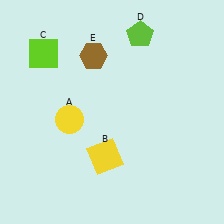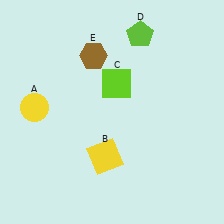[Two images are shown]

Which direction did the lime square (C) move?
The lime square (C) moved right.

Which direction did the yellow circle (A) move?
The yellow circle (A) moved left.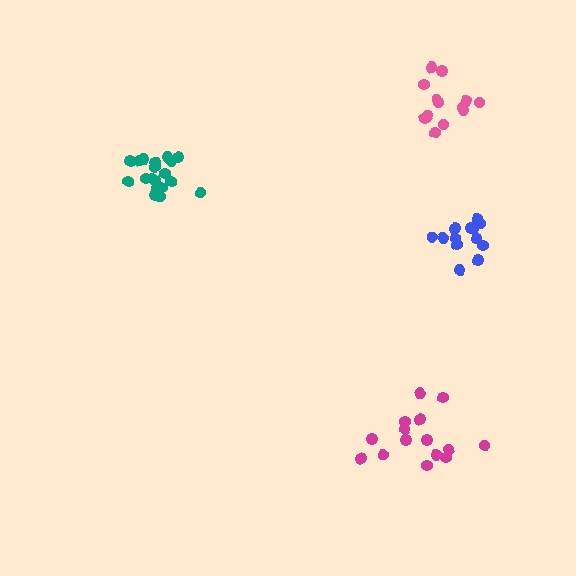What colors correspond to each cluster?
The clusters are colored: pink, magenta, blue, teal.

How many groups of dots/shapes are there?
There are 4 groups.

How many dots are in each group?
Group 1: 13 dots, Group 2: 15 dots, Group 3: 13 dots, Group 4: 19 dots (60 total).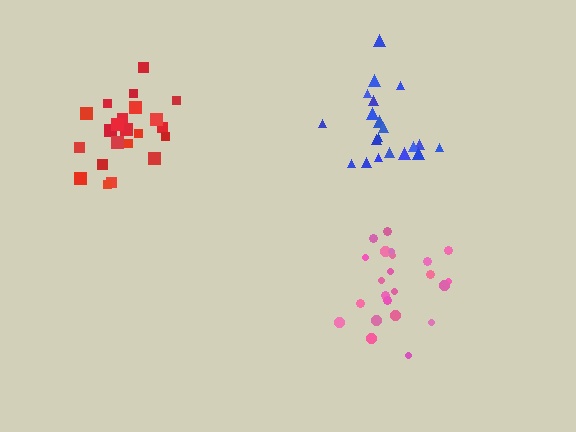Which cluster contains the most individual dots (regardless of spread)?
Pink (23).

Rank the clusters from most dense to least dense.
red, pink, blue.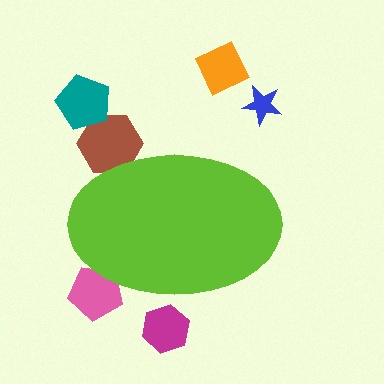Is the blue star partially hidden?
No, the blue star is fully visible.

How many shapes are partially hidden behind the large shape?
3 shapes are partially hidden.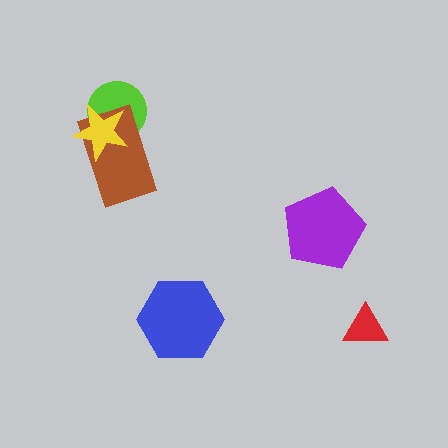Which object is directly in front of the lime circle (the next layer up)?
The brown rectangle is directly in front of the lime circle.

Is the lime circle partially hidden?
Yes, it is partially covered by another shape.